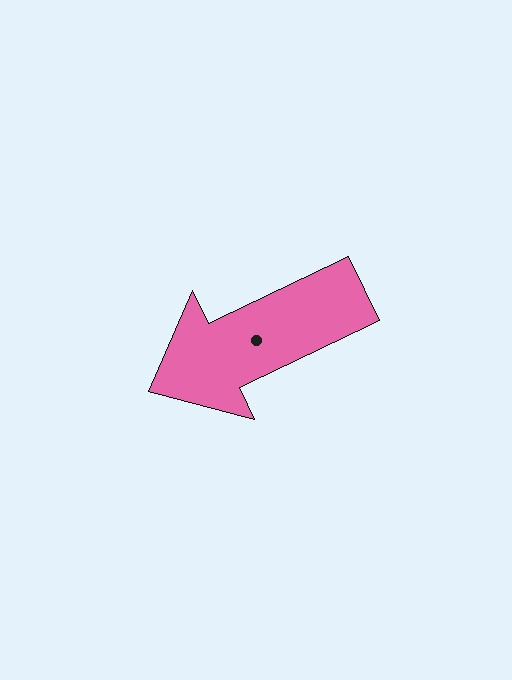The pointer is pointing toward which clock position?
Roughly 8 o'clock.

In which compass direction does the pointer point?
Southwest.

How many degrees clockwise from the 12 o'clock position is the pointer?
Approximately 244 degrees.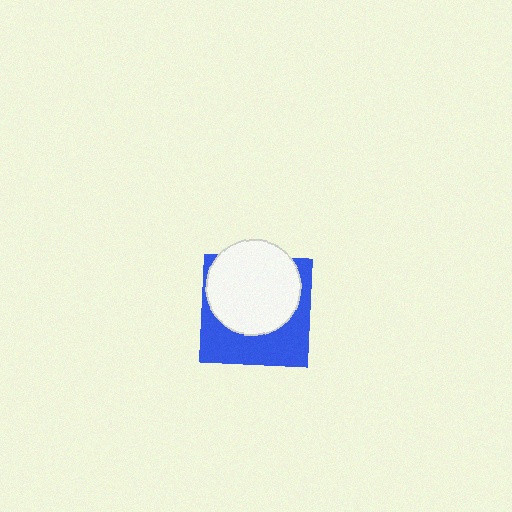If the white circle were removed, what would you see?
You would see the complete blue square.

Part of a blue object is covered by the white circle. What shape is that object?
It is a square.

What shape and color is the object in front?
The object in front is a white circle.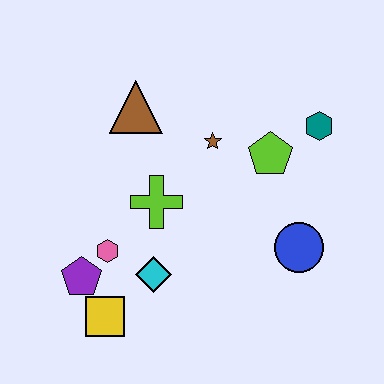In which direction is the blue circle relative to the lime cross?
The blue circle is to the right of the lime cross.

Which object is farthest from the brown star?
The yellow square is farthest from the brown star.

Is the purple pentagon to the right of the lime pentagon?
No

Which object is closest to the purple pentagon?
The pink hexagon is closest to the purple pentagon.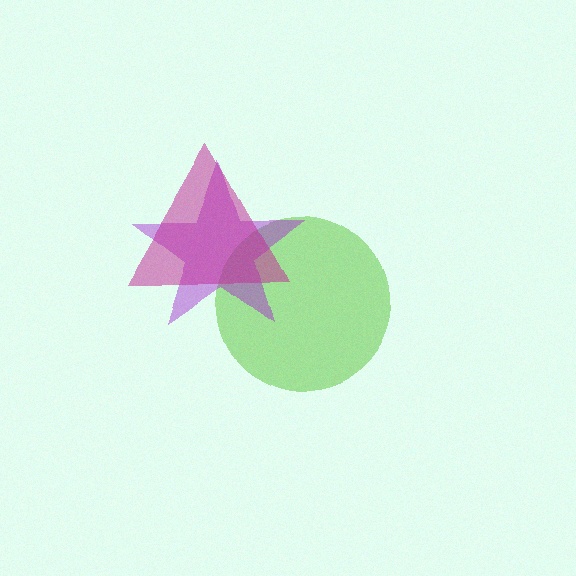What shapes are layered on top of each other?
The layered shapes are: a lime circle, a purple star, a magenta triangle.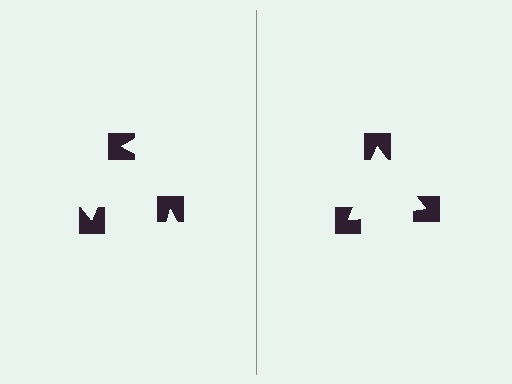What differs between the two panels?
The notched squares are positioned identically on both sides; only the wedge orientations differ. On the right they align to a triangle; on the left they are misaligned.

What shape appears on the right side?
An illusory triangle.